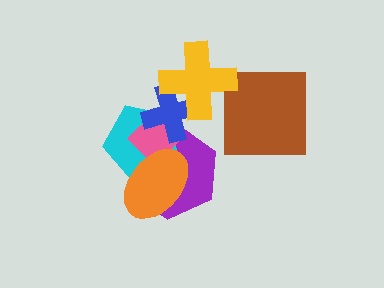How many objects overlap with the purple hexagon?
4 objects overlap with the purple hexagon.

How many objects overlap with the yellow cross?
1 object overlaps with the yellow cross.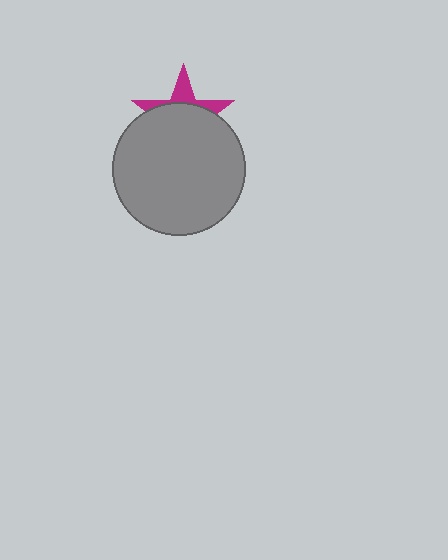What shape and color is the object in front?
The object in front is a gray circle.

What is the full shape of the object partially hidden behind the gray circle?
The partially hidden object is a magenta star.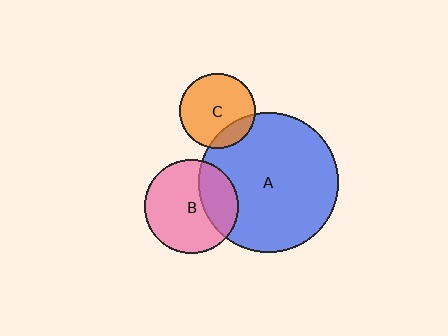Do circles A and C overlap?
Yes.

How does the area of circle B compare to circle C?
Approximately 1.5 times.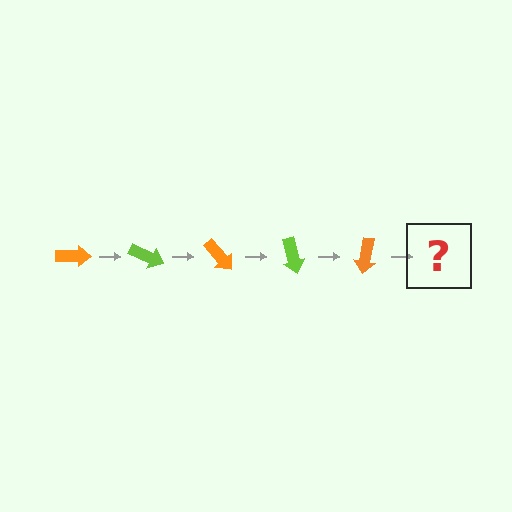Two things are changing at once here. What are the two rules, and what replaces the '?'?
The two rules are that it rotates 25 degrees each step and the color cycles through orange and lime. The '?' should be a lime arrow, rotated 125 degrees from the start.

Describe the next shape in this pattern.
It should be a lime arrow, rotated 125 degrees from the start.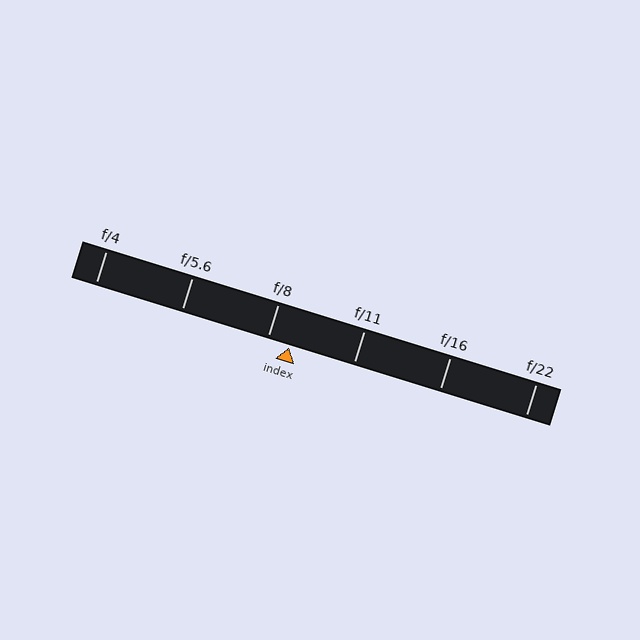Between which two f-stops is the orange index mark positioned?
The index mark is between f/8 and f/11.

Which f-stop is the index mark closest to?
The index mark is closest to f/8.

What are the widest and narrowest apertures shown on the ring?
The widest aperture shown is f/4 and the narrowest is f/22.